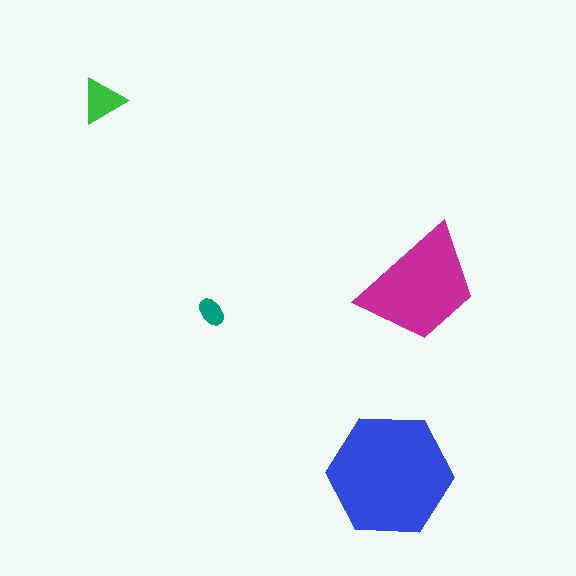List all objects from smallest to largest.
The teal ellipse, the green triangle, the magenta trapezoid, the blue hexagon.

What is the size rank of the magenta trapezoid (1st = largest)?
2nd.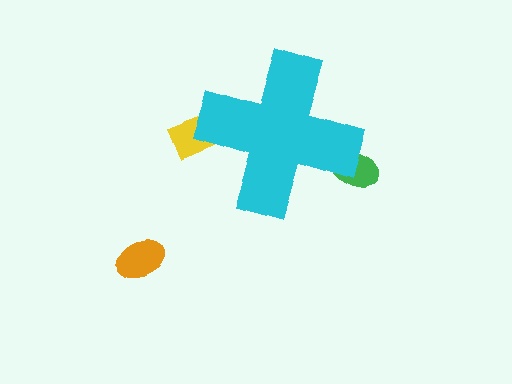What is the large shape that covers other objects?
A cyan cross.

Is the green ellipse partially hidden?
Yes, the green ellipse is partially hidden behind the cyan cross.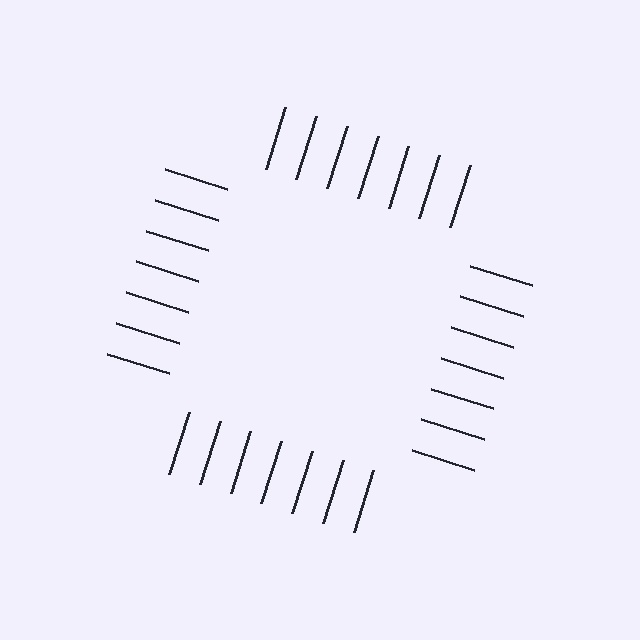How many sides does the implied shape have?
4 sides — the line-ends trace a square.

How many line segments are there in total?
28 — 7 along each of the 4 edges.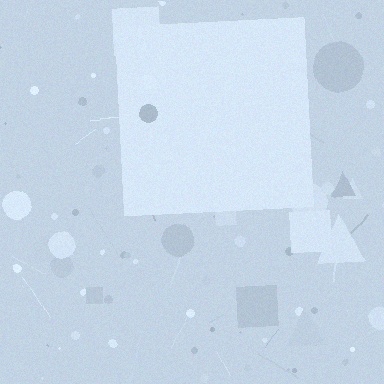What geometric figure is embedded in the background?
A square is embedded in the background.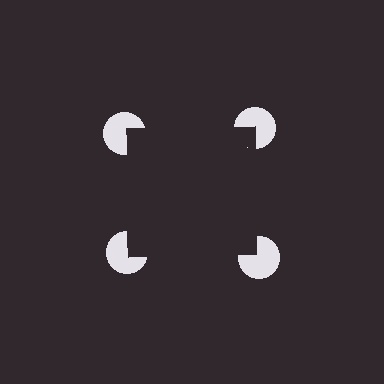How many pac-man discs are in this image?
There are 4 — one at each vertex of the illusory square.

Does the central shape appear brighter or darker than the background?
It typically appears slightly darker than the background, even though no actual brightness change is drawn.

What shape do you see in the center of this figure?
An illusory square — its edges are inferred from the aligned wedge cuts in the pac-man discs, not physically drawn.